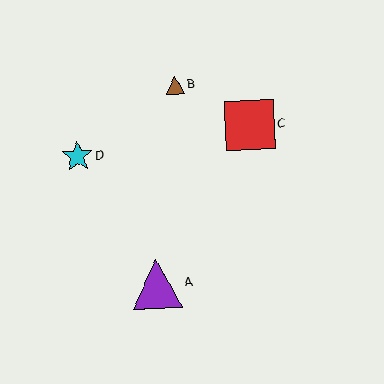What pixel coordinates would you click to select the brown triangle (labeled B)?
Click at (175, 85) to select the brown triangle B.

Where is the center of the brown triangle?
The center of the brown triangle is at (175, 85).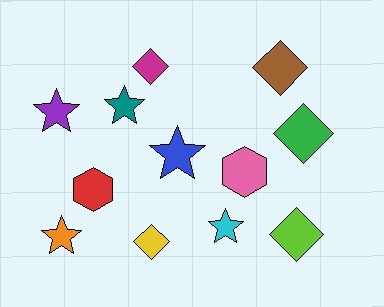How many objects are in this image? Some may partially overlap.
There are 12 objects.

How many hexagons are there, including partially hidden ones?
There are 2 hexagons.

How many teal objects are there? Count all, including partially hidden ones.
There is 1 teal object.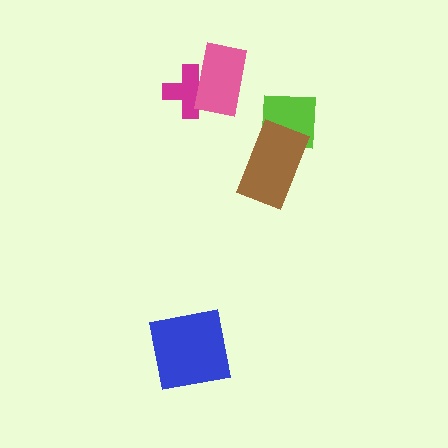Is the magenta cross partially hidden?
Yes, it is partially covered by another shape.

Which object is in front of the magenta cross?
The pink rectangle is in front of the magenta cross.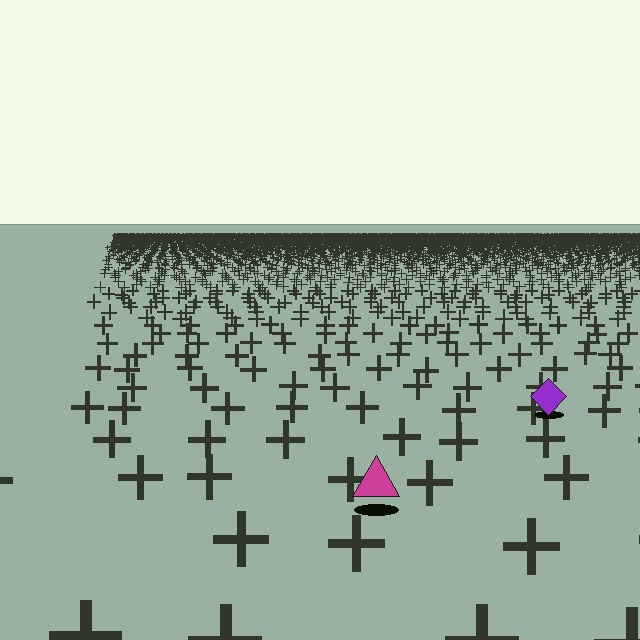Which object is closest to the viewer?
The magenta triangle is closest. The texture marks near it are larger and more spread out.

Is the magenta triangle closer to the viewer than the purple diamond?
Yes. The magenta triangle is closer — you can tell from the texture gradient: the ground texture is coarser near it.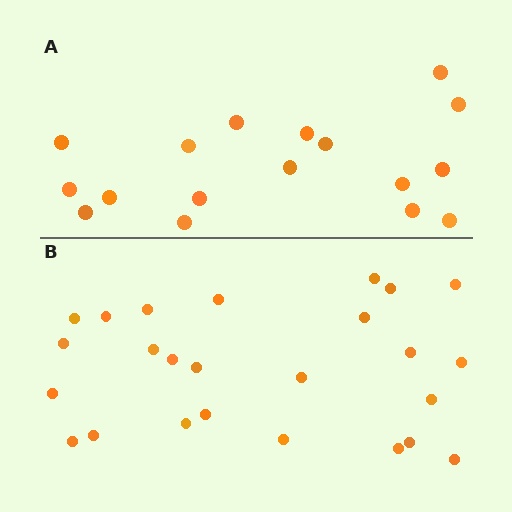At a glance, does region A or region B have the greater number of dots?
Region B (the bottom region) has more dots.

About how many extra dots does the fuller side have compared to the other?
Region B has roughly 8 or so more dots than region A.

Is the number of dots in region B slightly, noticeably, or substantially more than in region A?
Region B has substantially more. The ratio is roughly 1.5 to 1.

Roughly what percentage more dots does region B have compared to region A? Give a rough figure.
About 45% more.